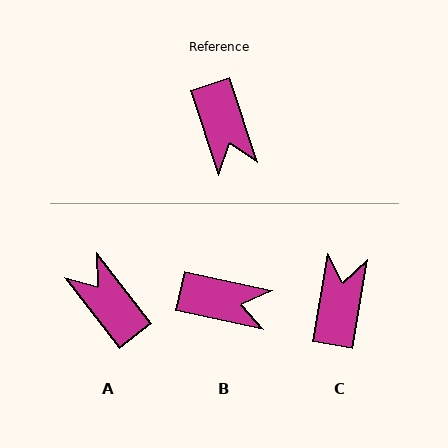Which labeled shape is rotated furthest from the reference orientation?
A, about 161 degrees away.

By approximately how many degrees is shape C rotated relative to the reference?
Approximately 153 degrees counter-clockwise.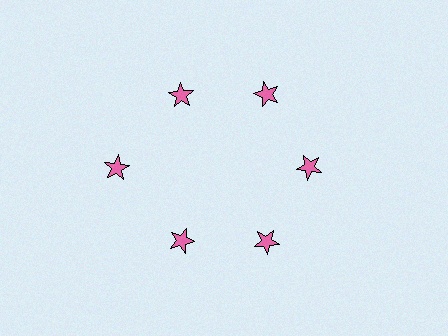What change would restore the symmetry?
The symmetry would be restored by moving it inward, back onto the ring so that all 6 stars sit at equal angles and equal distance from the center.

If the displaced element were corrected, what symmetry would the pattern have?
It would have 6-fold rotational symmetry — the pattern would map onto itself every 60 degrees.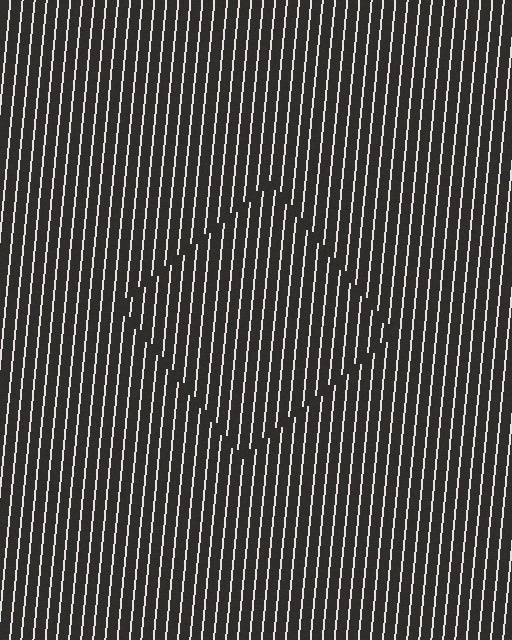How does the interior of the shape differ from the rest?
The interior of the shape contains the same grating, shifted by half a period — the contour is defined by the phase discontinuity where line-ends from the inner and outer gratings abut.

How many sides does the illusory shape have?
4 sides — the line-ends trace a square.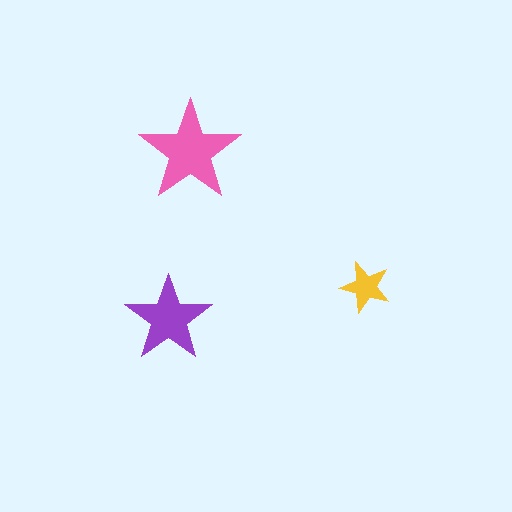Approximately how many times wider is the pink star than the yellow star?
About 2 times wider.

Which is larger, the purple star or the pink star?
The pink one.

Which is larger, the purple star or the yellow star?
The purple one.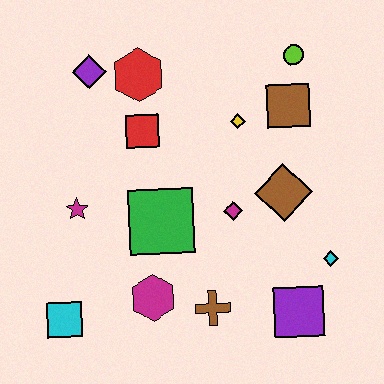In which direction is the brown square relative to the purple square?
The brown square is above the purple square.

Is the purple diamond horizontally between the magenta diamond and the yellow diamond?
No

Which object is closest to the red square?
The red hexagon is closest to the red square.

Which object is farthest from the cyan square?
The lime circle is farthest from the cyan square.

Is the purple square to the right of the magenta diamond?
Yes